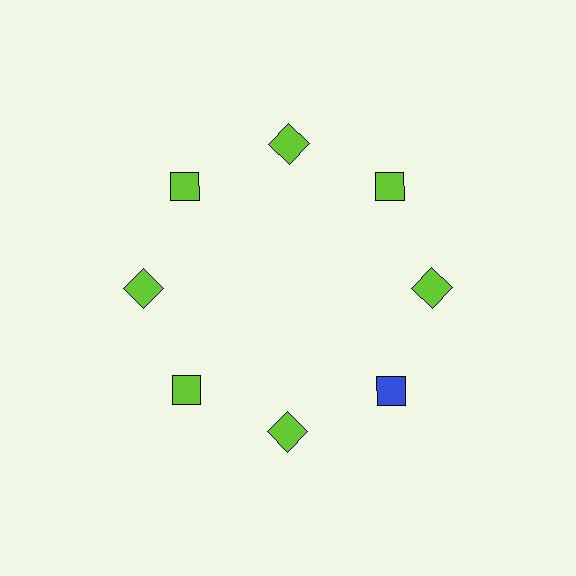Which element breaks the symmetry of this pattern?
The blue square at roughly the 4 o'clock position breaks the symmetry. All other shapes are lime squares.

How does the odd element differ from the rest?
It has a different color: blue instead of lime.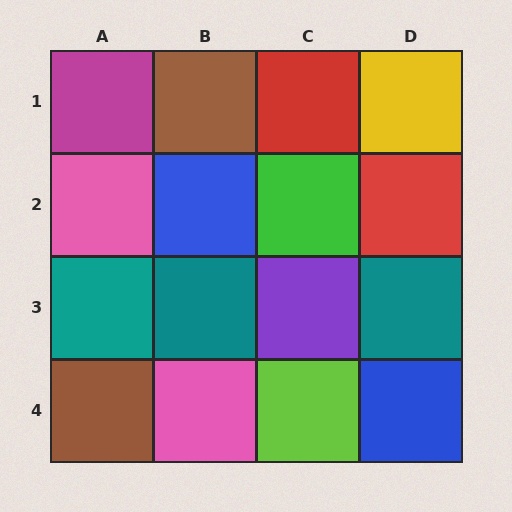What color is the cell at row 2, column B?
Blue.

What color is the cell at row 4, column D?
Blue.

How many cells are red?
2 cells are red.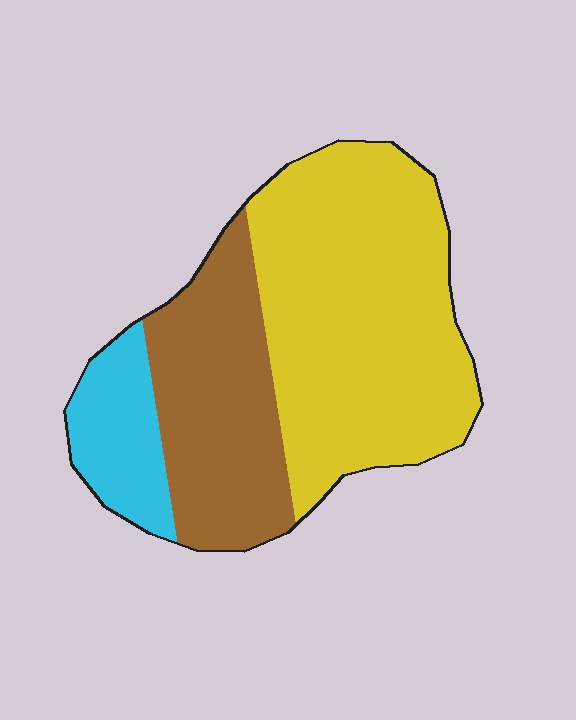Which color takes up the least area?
Cyan, at roughly 15%.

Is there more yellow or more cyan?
Yellow.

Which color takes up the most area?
Yellow, at roughly 55%.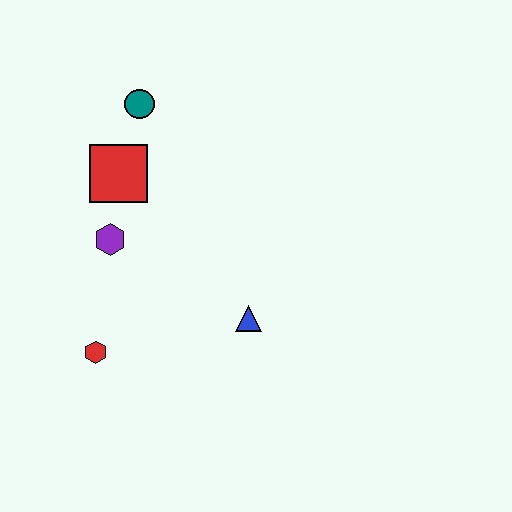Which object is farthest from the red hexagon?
The teal circle is farthest from the red hexagon.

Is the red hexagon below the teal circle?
Yes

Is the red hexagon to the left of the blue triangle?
Yes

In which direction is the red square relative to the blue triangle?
The red square is above the blue triangle.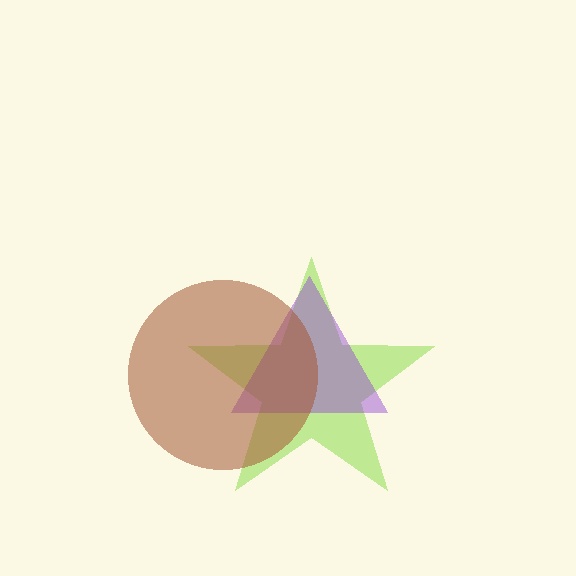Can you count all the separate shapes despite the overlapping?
Yes, there are 3 separate shapes.